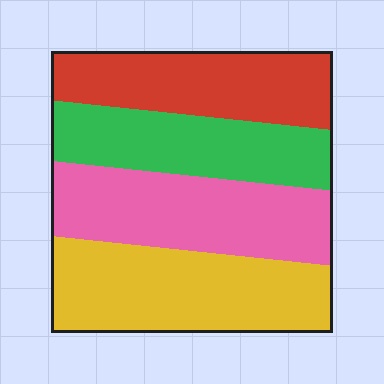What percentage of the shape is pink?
Pink covers roughly 25% of the shape.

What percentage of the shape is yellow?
Yellow covers 29% of the shape.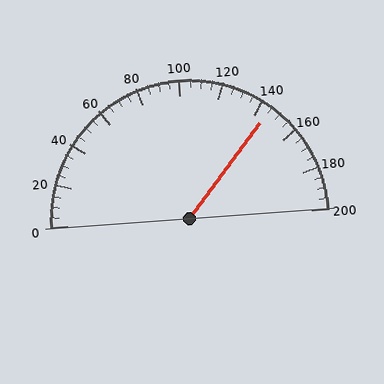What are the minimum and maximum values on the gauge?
The gauge ranges from 0 to 200.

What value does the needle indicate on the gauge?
The needle indicates approximately 145.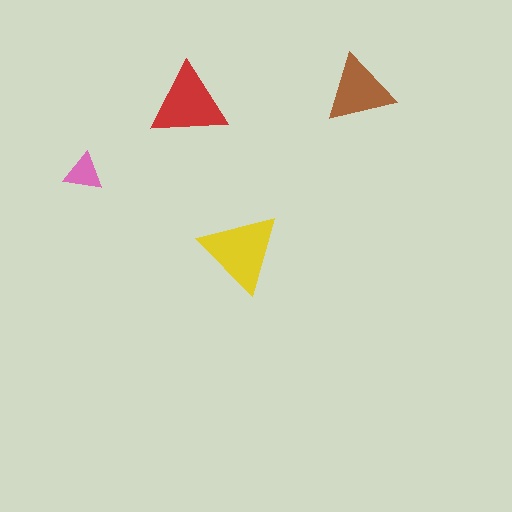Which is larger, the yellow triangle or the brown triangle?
The yellow one.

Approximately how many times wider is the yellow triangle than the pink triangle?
About 2 times wider.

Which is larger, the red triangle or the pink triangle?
The red one.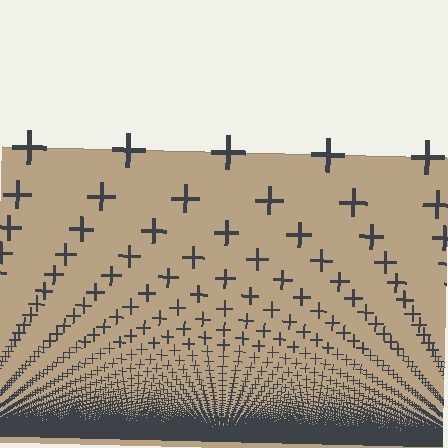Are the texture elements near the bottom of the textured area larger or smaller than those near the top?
Smaller. The gradient is inverted — elements near the bottom are smaller and denser.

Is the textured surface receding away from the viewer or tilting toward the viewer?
The surface appears to tilt toward the viewer. Texture elements get larger and sparser toward the top.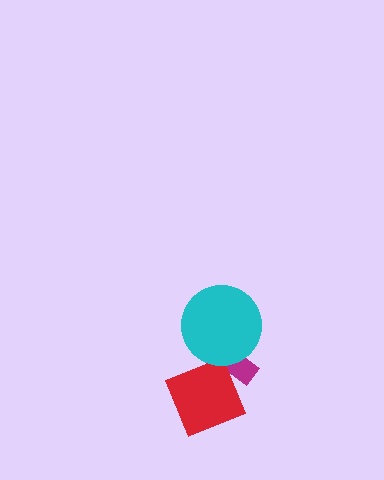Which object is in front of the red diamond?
The cyan circle is in front of the red diamond.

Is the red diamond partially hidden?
Yes, it is partially covered by another shape.